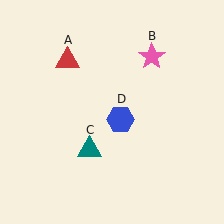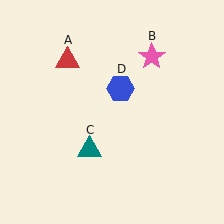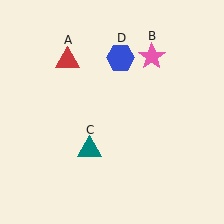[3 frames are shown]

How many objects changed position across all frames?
1 object changed position: blue hexagon (object D).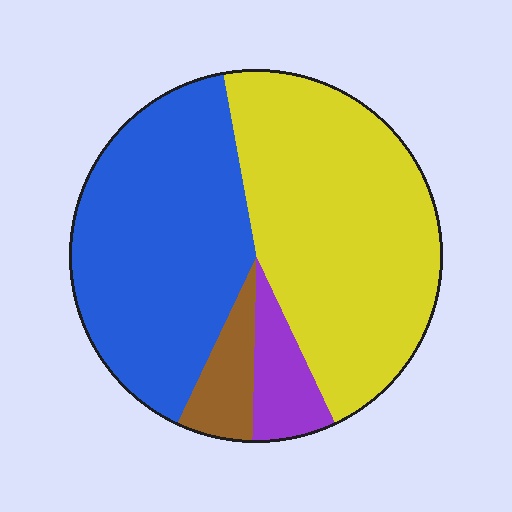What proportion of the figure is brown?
Brown takes up about one tenth (1/10) of the figure.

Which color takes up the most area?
Yellow, at roughly 45%.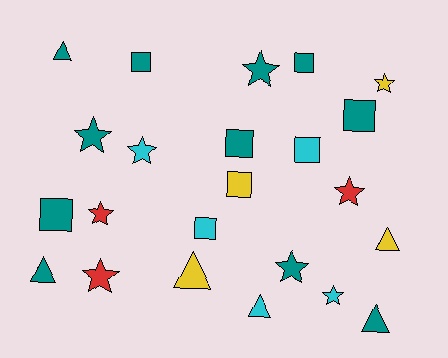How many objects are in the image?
There are 23 objects.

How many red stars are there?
There are 3 red stars.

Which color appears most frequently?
Teal, with 11 objects.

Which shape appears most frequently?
Star, with 9 objects.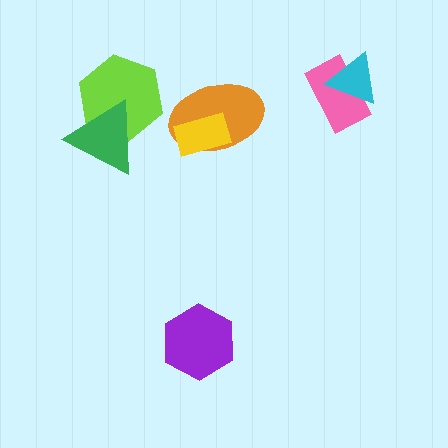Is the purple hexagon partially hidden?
No, no other shape covers it.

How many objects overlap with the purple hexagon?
0 objects overlap with the purple hexagon.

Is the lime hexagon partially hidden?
Yes, it is partially covered by another shape.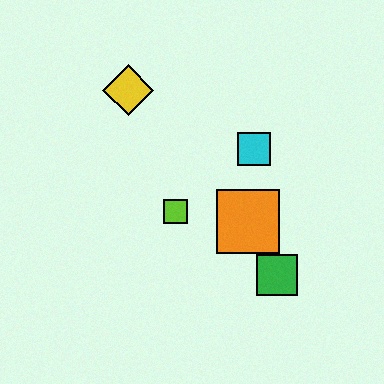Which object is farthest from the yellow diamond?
The green square is farthest from the yellow diamond.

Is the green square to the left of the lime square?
No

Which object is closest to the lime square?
The orange square is closest to the lime square.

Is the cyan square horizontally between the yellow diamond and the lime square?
No